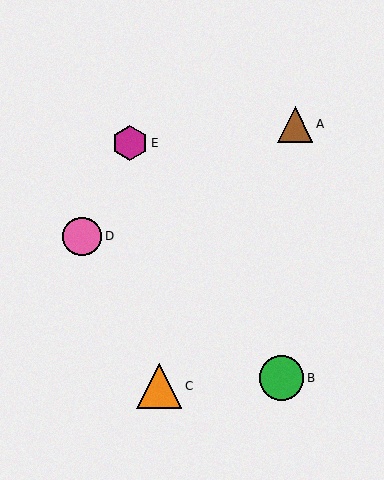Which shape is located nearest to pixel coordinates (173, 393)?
The orange triangle (labeled C) at (159, 386) is nearest to that location.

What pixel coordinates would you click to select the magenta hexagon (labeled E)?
Click at (130, 143) to select the magenta hexagon E.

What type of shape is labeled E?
Shape E is a magenta hexagon.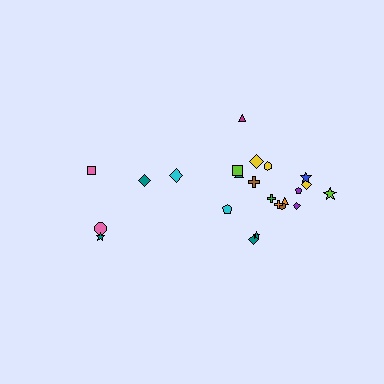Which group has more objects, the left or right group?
The right group.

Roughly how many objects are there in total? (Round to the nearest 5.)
Roughly 25 objects in total.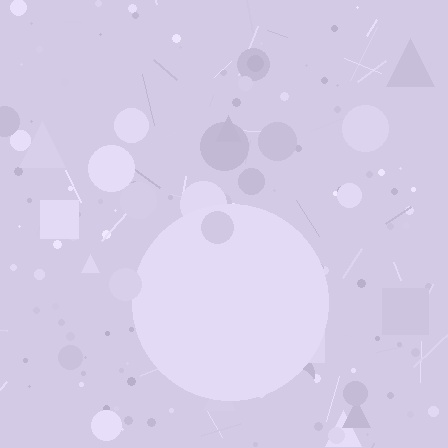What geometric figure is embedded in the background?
A circle is embedded in the background.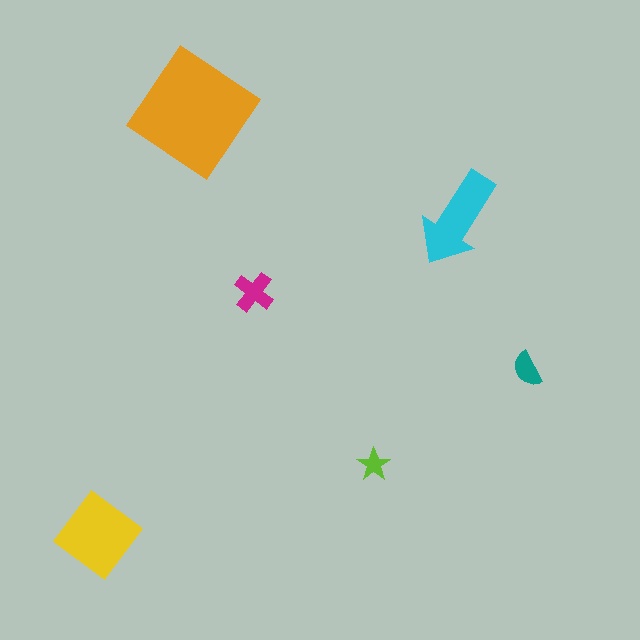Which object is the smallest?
The lime star.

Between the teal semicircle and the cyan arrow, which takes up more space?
The cyan arrow.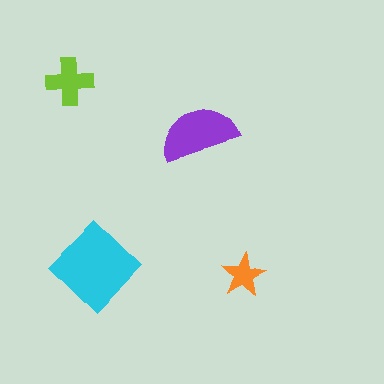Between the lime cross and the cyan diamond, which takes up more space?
The cyan diamond.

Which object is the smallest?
The orange star.